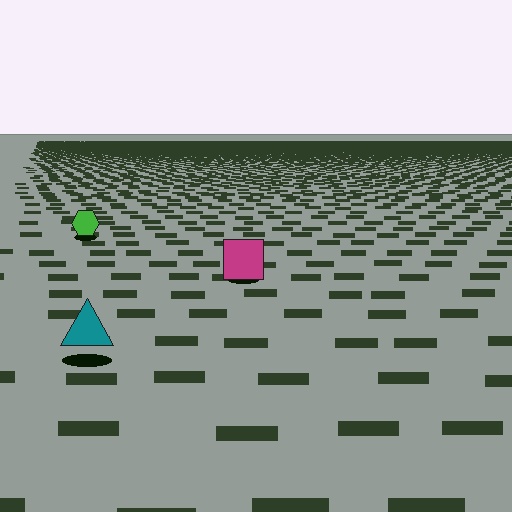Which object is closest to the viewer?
The teal triangle is closest. The texture marks near it are larger and more spread out.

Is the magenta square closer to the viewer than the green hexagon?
Yes. The magenta square is closer — you can tell from the texture gradient: the ground texture is coarser near it.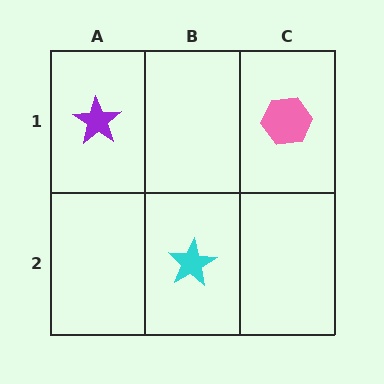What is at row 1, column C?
A pink hexagon.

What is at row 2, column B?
A cyan star.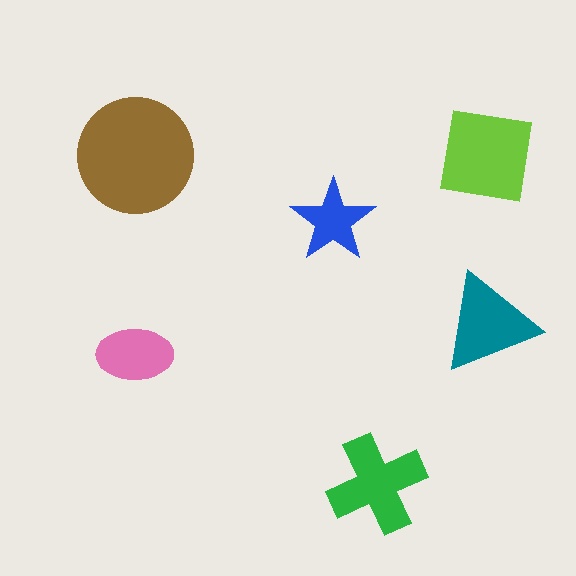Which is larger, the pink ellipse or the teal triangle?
The teal triangle.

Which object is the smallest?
The blue star.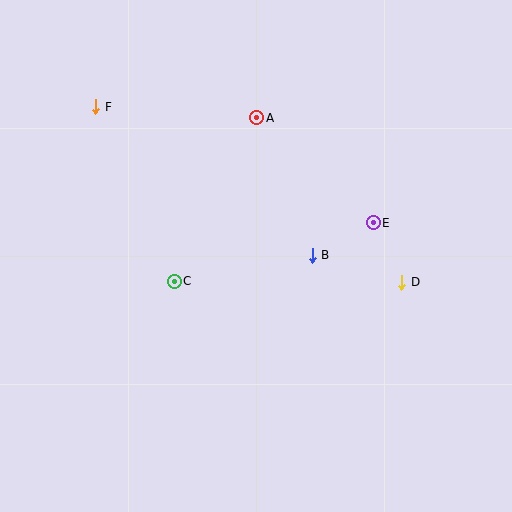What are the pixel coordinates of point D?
Point D is at (402, 282).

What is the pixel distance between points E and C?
The distance between E and C is 207 pixels.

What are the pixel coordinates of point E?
Point E is at (373, 223).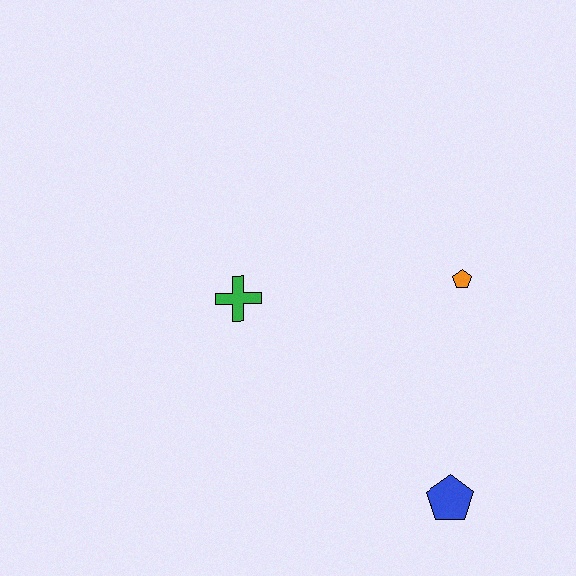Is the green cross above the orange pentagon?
No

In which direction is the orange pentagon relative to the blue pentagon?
The orange pentagon is above the blue pentagon.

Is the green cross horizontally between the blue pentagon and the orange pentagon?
No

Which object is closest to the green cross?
The orange pentagon is closest to the green cross.